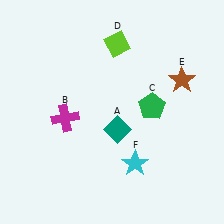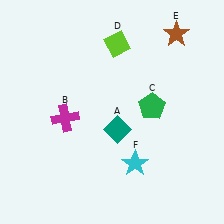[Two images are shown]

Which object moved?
The brown star (E) moved up.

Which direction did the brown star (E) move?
The brown star (E) moved up.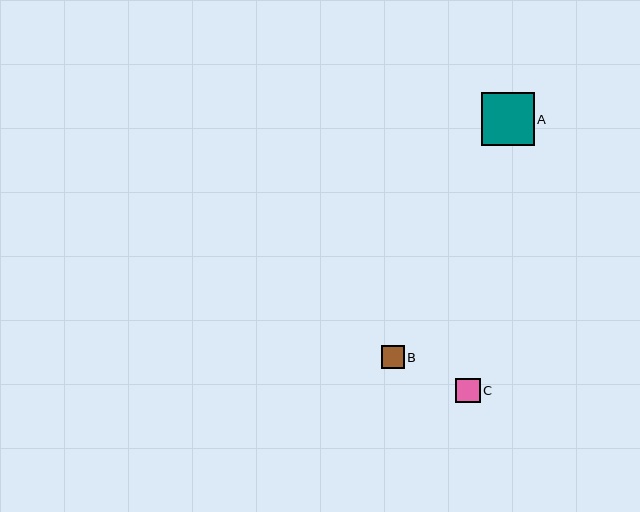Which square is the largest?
Square A is the largest with a size of approximately 53 pixels.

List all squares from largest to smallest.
From largest to smallest: A, C, B.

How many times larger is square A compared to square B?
Square A is approximately 2.3 times the size of square B.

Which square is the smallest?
Square B is the smallest with a size of approximately 23 pixels.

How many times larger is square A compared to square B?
Square A is approximately 2.3 times the size of square B.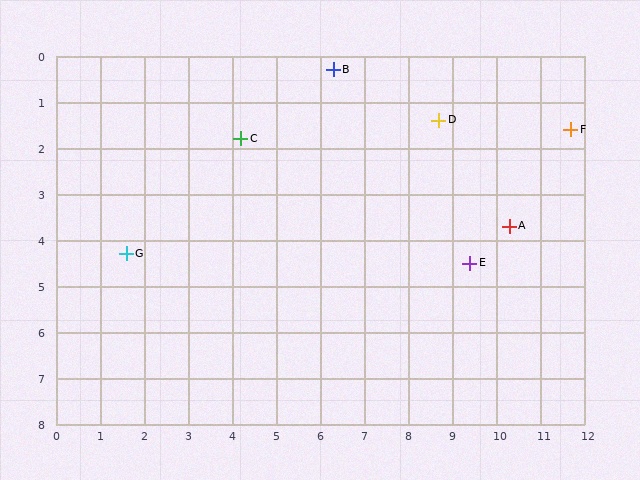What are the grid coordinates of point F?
Point F is at approximately (11.7, 1.6).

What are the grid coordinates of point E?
Point E is at approximately (9.4, 4.5).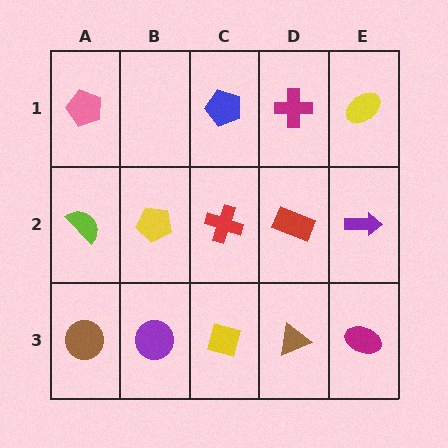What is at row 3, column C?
A yellow square.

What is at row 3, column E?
A magenta ellipse.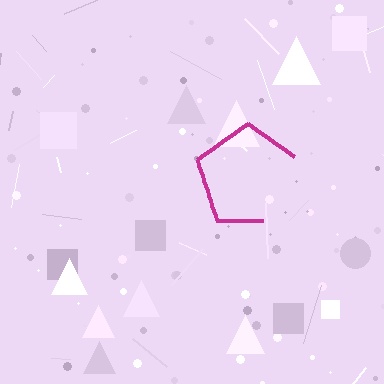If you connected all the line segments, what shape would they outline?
They would outline a pentagon.